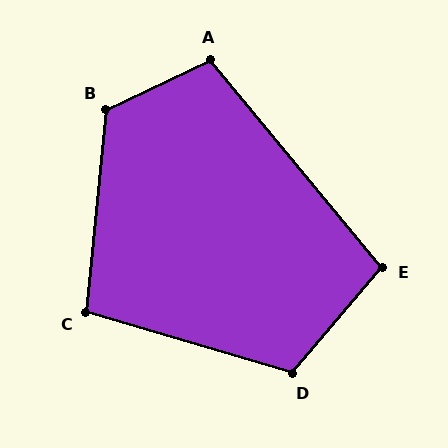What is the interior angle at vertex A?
Approximately 104 degrees (obtuse).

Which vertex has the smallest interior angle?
E, at approximately 100 degrees.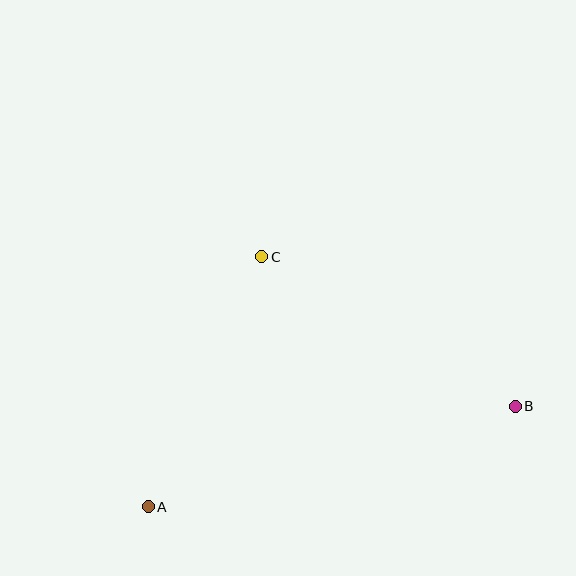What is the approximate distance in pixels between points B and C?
The distance between B and C is approximately 294 pixels.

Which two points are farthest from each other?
Points A and B are farthest from each other.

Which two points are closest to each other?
Points A and C are closest to each other.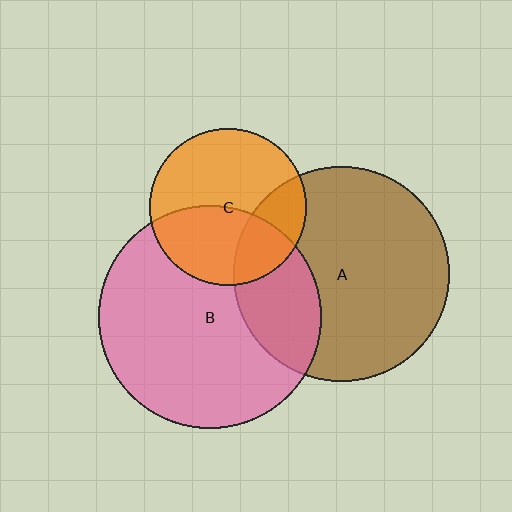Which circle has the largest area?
Circle B (pink).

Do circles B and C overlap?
Yes.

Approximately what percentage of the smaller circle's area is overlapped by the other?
Approximately 40%.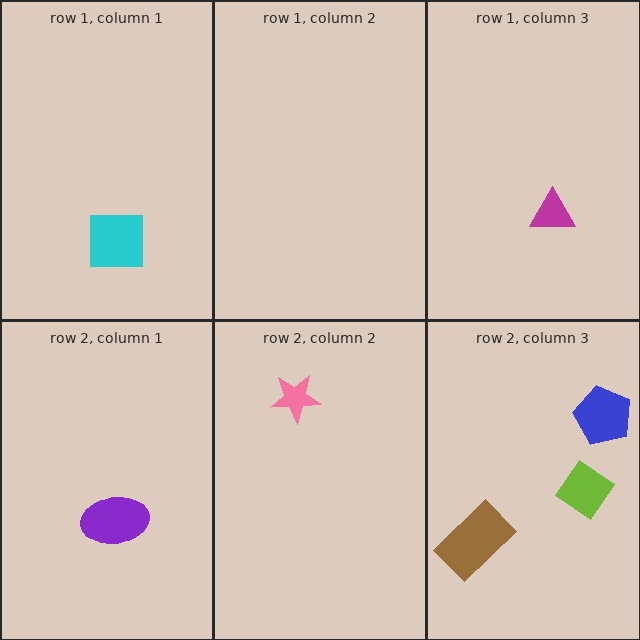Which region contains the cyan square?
The row 1, column 1 region.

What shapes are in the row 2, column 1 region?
The purple ellipse.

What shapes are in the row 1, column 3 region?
The magenta triangle.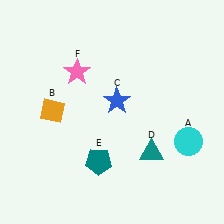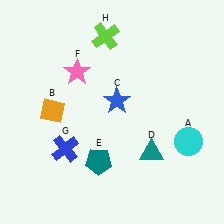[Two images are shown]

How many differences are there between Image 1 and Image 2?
There are 2 differences between the two images.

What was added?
A blue cross (G), a lime cross (H) were added in Image 2.